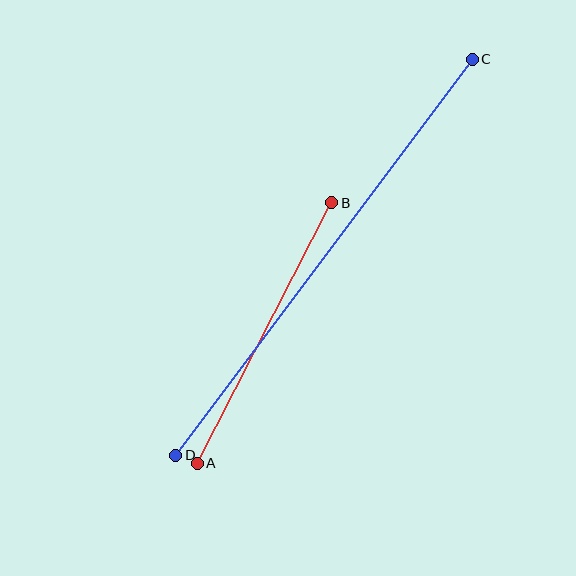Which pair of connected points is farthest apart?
Points C and D are farthest apart.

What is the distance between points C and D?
The distance is approximately 495 pixels.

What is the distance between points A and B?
The distance is approximately 293 pixels.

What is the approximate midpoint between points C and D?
The midpoint is at approximately (324, 257) pixels.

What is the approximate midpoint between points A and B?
The midpoint is at approximately (264, 333) pixels.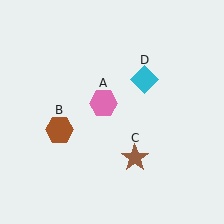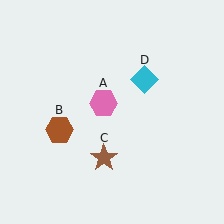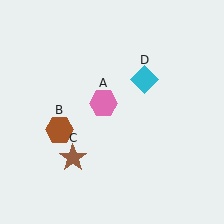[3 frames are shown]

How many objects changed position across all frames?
1 object changed position: brown star (object C).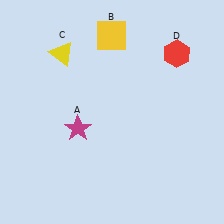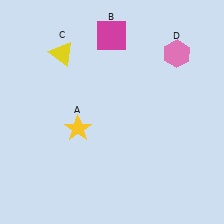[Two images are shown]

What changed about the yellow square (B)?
In Image 1, B is yellow. In Image 2, it changed to magenta.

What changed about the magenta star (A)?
In Image 1, A is magenta. In Image 2, it changed to yellow.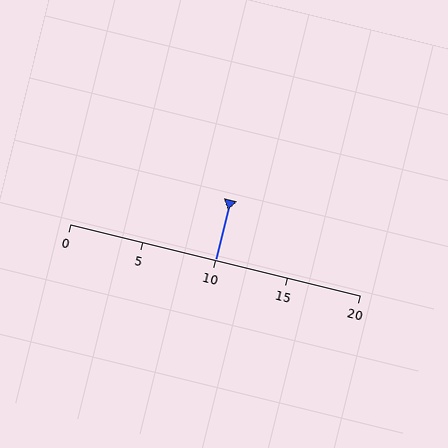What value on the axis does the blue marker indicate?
The marker indicates approximately 10.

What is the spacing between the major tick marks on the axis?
The major ticks are spaced 5 apart.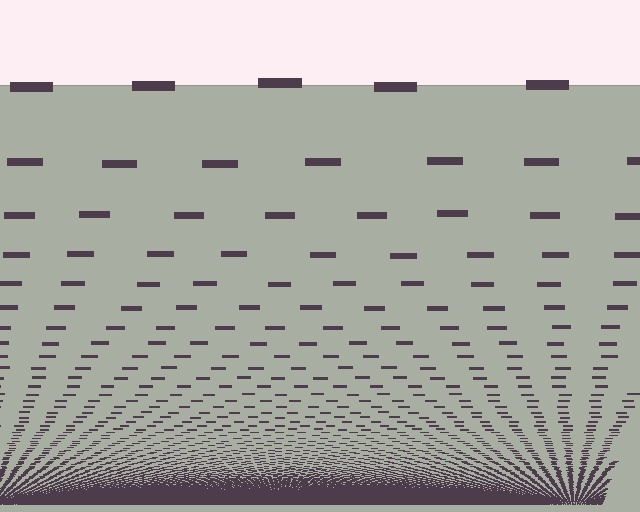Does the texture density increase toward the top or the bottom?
Density increases toward the bottom.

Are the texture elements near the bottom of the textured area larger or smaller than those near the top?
Smaller. The gradient is inverted — elements near the bottom are smaller and denser.